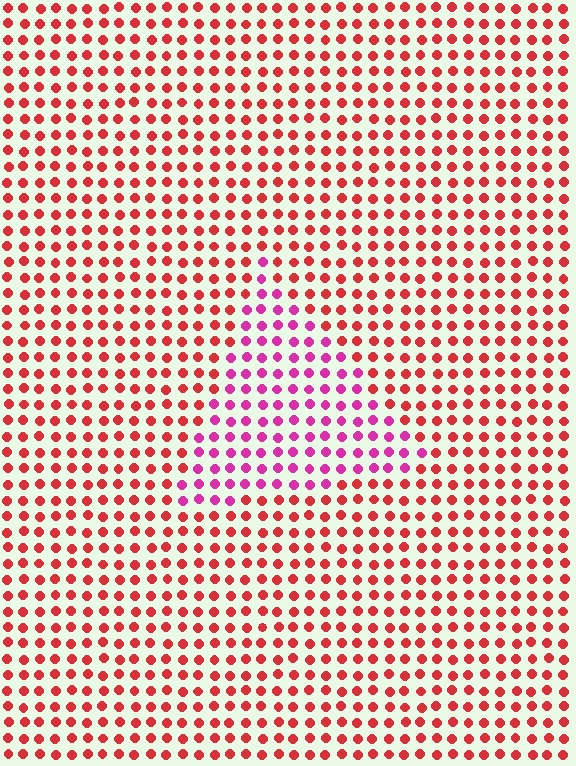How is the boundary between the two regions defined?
The boundary is defined purely by a slight shift in hue (about 40 degrees). Spacing, size, and orientation are identical on both sides.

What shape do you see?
I see a triangle.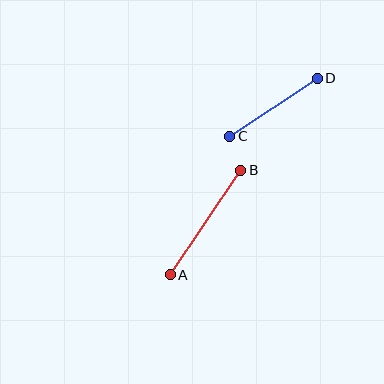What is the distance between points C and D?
The distance is approximately 105 pixels.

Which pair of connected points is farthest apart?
Points A and B are farthest apart.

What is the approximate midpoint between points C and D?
The midpoint is at approximately (273, 107) pixels.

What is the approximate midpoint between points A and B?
The midpoint is at approximately (206, 223) pixels.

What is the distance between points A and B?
The distance is approximately 126 pixels.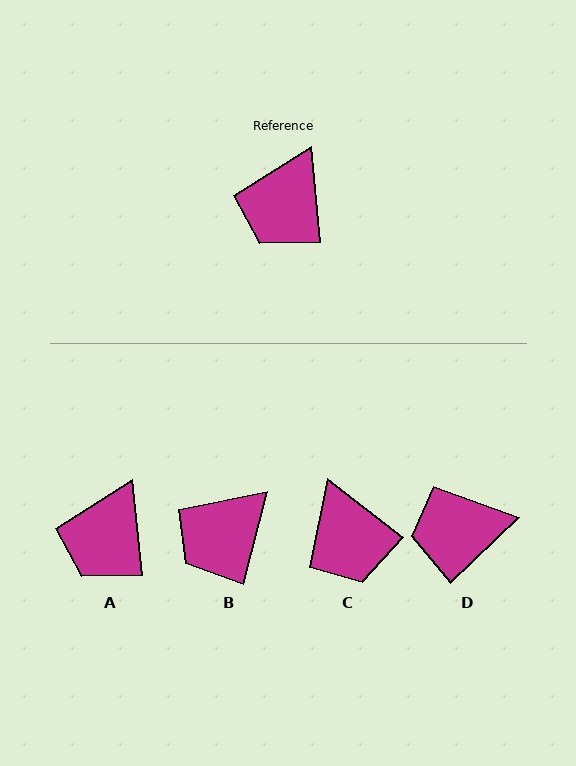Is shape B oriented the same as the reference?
No, it is off by about 20 degrees.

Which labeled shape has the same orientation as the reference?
A.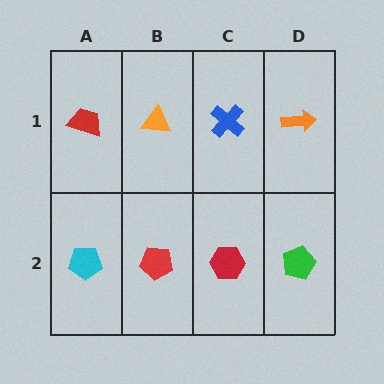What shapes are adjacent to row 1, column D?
A green pentagon (row 2, column D), a blue cross (row 1, column C).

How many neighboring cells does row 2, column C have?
3.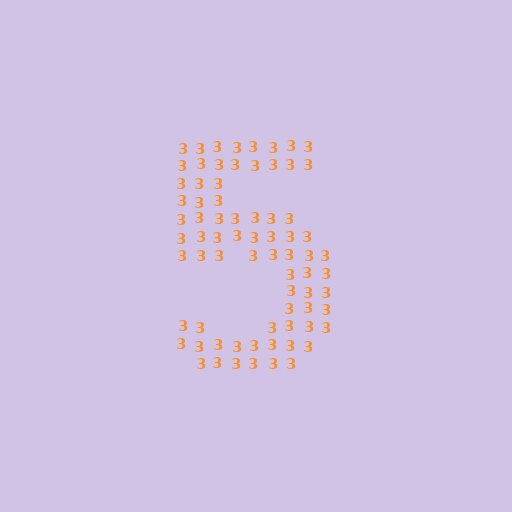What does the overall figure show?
The overall figure shows the digit 5.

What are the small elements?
The small elements are digit 3's.